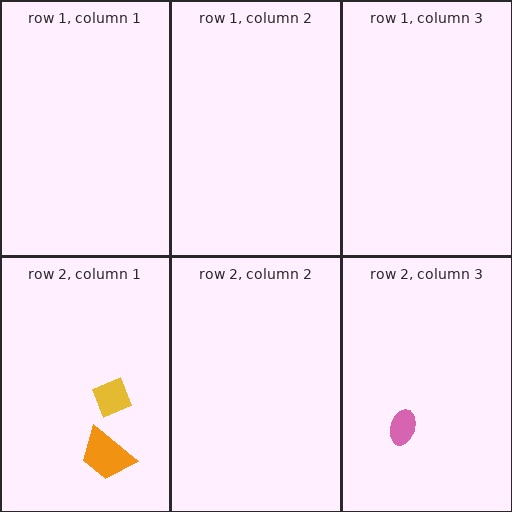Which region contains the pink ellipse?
The row 2, column 3 region.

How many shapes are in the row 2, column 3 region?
1.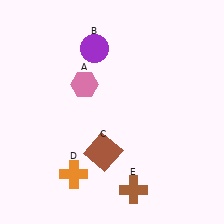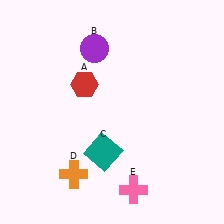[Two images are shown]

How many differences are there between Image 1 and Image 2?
There are 3 differences between the two images.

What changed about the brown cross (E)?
In Image 1, E is brown. In Image 2, it changed to pink.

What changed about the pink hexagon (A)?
In Image 1, A is pink. In Image 2, it changed to red.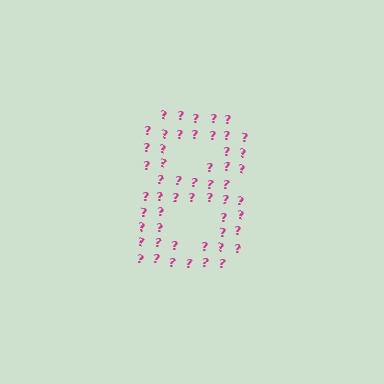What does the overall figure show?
The overall figure shows the digit 8.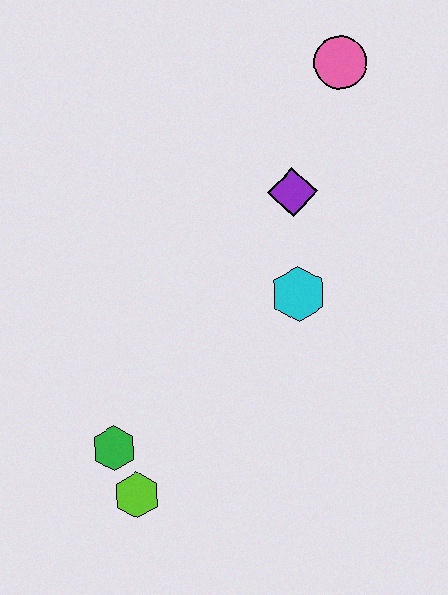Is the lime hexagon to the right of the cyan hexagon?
No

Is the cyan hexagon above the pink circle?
No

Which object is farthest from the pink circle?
The lime hexagon is farthest from the pink circle.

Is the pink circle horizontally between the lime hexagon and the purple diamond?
No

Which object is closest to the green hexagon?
The lime hexagon is closest to the green hexagon.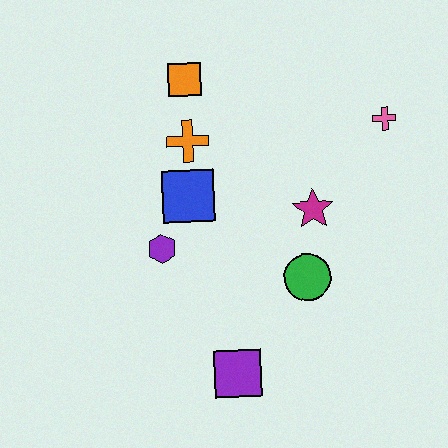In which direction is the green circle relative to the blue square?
The green circle is to the right of the blue square.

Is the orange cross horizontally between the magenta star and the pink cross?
No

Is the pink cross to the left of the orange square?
No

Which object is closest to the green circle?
The magenta star is closest to the green circle.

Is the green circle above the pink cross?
No